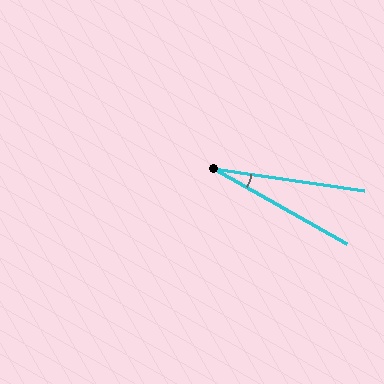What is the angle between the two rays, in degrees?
Approximately 21 degrees.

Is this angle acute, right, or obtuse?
It is acute.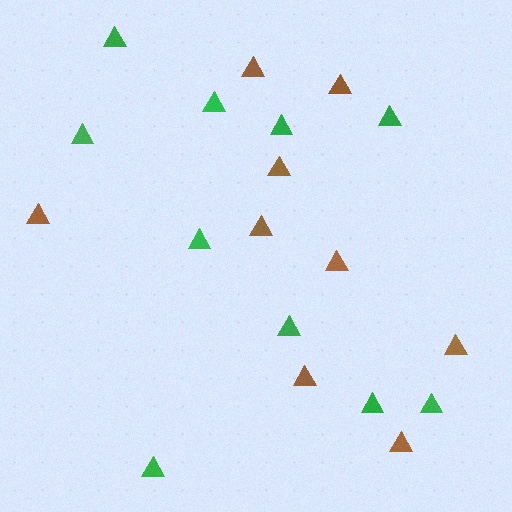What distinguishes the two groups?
There are 2 groups: one group of green triangles (10) and one group of brown triangles (9).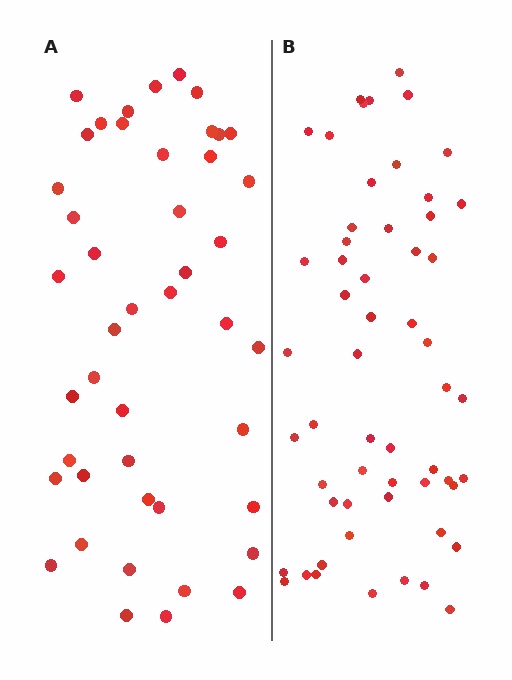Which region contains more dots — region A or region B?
Region B (the right region) has more dots.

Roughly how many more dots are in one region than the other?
Region B has roughly 12 or so more dots than region A.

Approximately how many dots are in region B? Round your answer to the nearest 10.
About 60 dots. (The exact count is 56, which rounds to 60.)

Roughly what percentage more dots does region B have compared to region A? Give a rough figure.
About 25% more.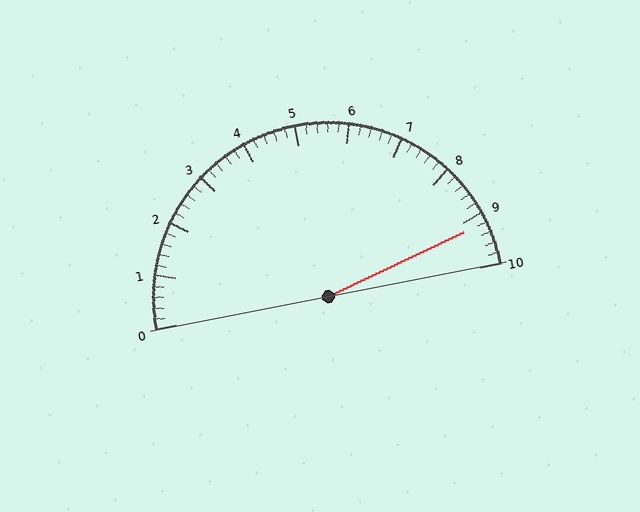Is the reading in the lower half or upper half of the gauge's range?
The reading is in the upper half of the range (0 to 10).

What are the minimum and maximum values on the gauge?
The gauge ranges from 0 to 10.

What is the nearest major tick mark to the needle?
The nearest major tick mark is 9.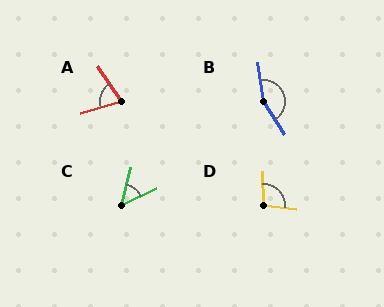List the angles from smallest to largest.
C (50°), A (73°), D (98°), B (156°).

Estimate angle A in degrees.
Approximately 73 degrees.